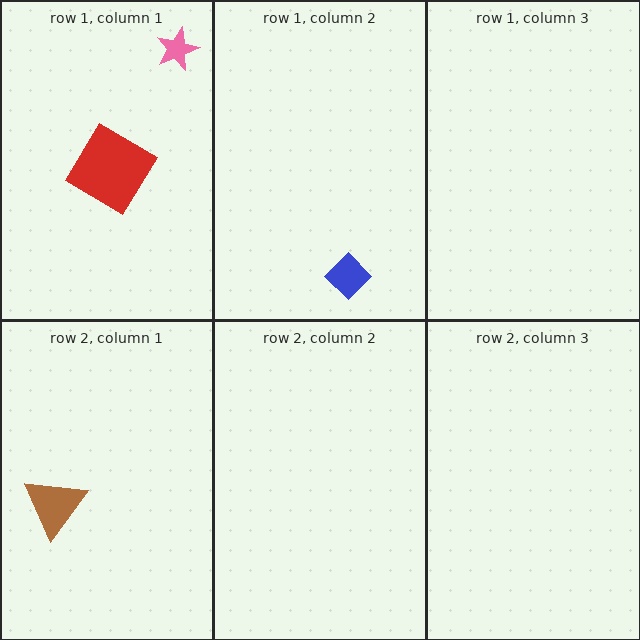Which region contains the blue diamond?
The row 1, column 2 region.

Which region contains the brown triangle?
The row 2, column 1 region.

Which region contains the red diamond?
The row 1, column 1 region.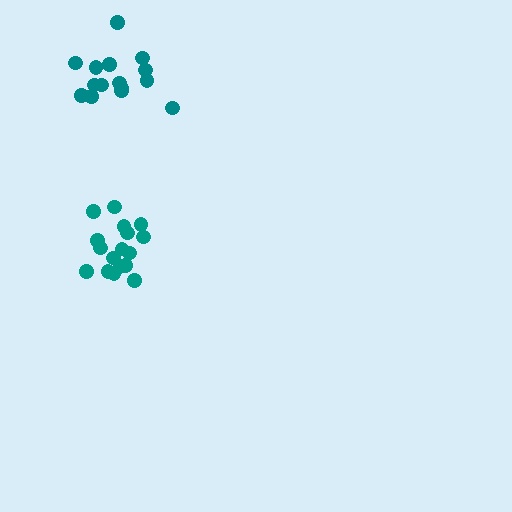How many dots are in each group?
Group 1: 17 dots, Group 2: 15 dots (32 total).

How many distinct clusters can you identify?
There are 2 distinct clusters.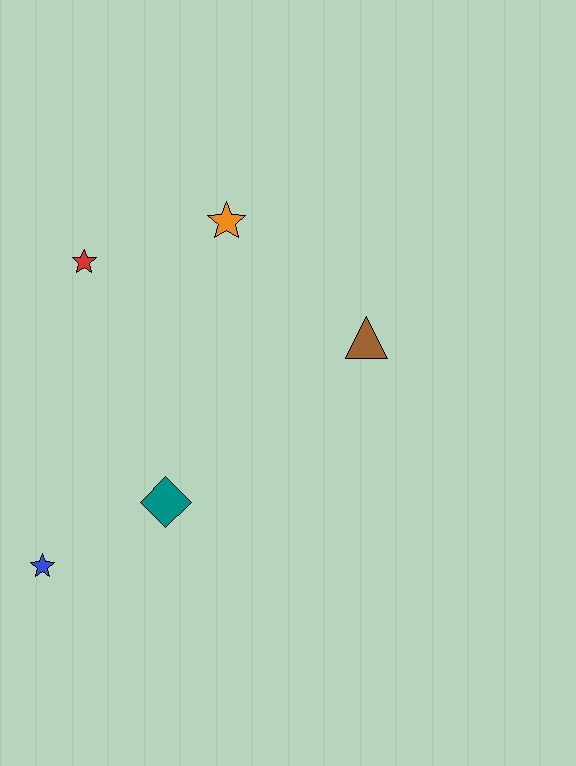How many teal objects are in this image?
There is 1 teal object.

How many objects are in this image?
There are 5 objects.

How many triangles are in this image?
There is 1 triangle.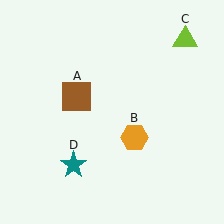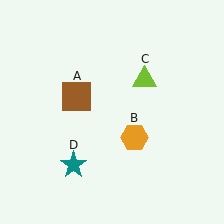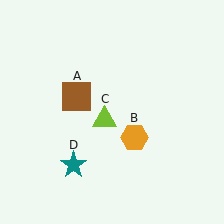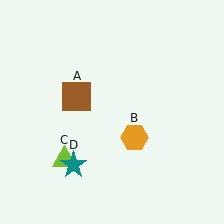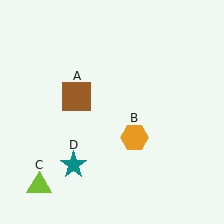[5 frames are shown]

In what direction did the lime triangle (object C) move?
The lime triangle (object C) moved down and to the left.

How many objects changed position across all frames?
1 object changed position: lime triangle (object C).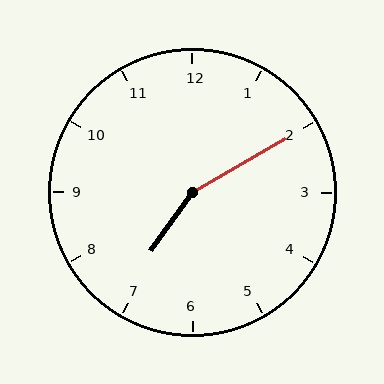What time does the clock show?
7:10.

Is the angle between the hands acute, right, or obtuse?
It is obtuse.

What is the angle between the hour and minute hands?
Approximately 155 degrees.